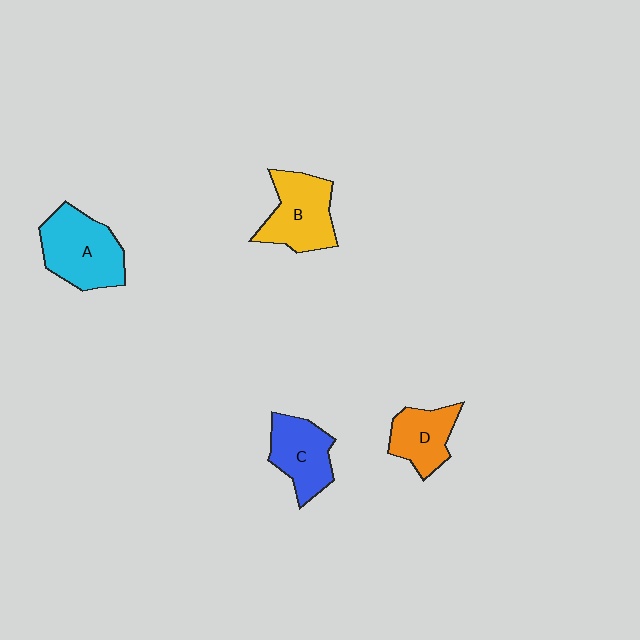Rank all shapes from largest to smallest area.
From largest to smallest: A (cyan), B (yellow), C (blue), D (orange).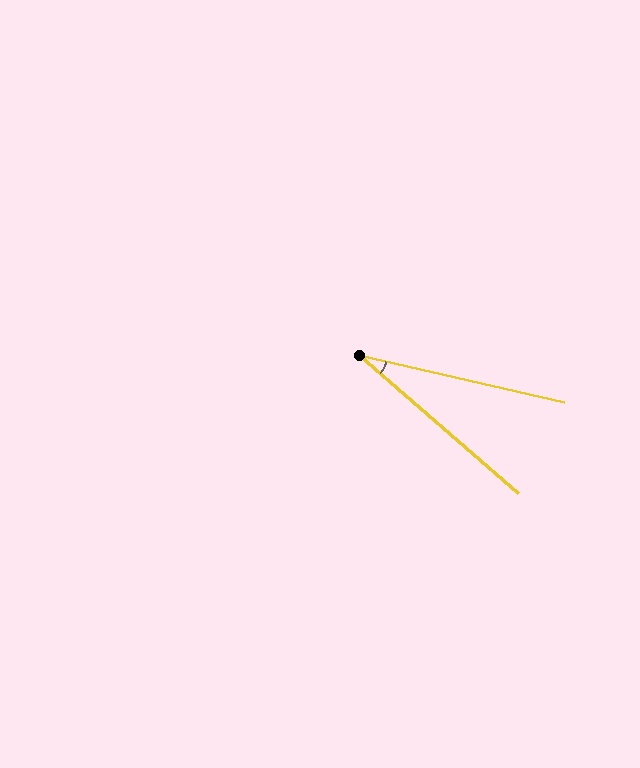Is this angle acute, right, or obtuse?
It is acute.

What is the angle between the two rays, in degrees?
Approximately 28 degrees.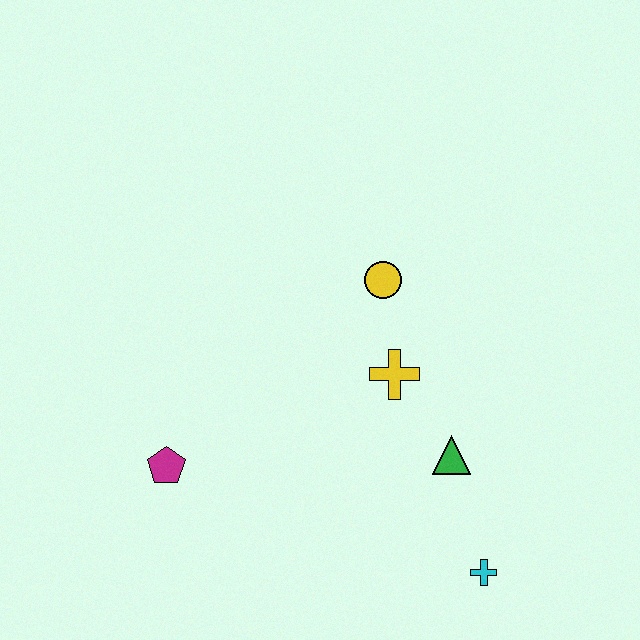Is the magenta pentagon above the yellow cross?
No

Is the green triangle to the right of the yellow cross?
Yes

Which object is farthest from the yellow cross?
The magenta pentagon is farthest from the yellow cross.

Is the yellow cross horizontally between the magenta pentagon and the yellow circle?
No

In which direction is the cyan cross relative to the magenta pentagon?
The cyan cross is to the right of the magenta pentagon.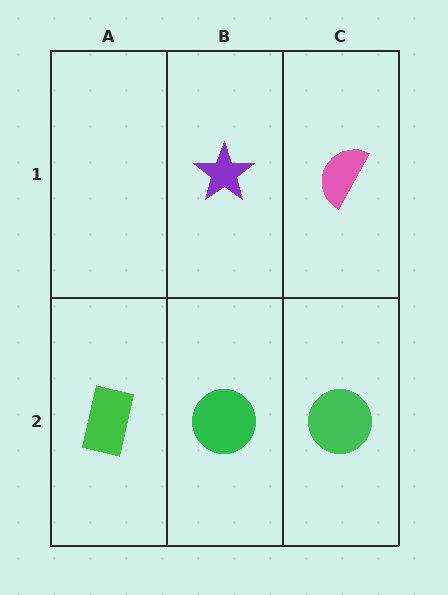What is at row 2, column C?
A green circle.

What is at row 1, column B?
A purple star.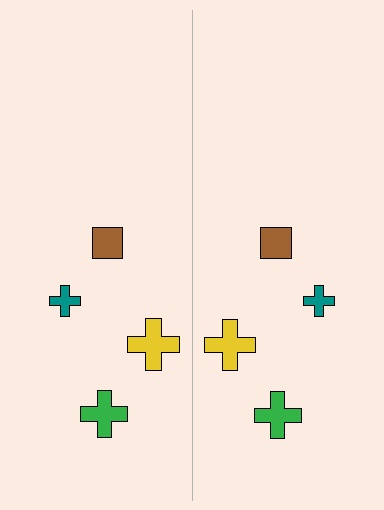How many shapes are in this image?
There are 8 shapes in this image.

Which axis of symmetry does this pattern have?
The pattern has a vertical axis of symmetry running through the center of the image.